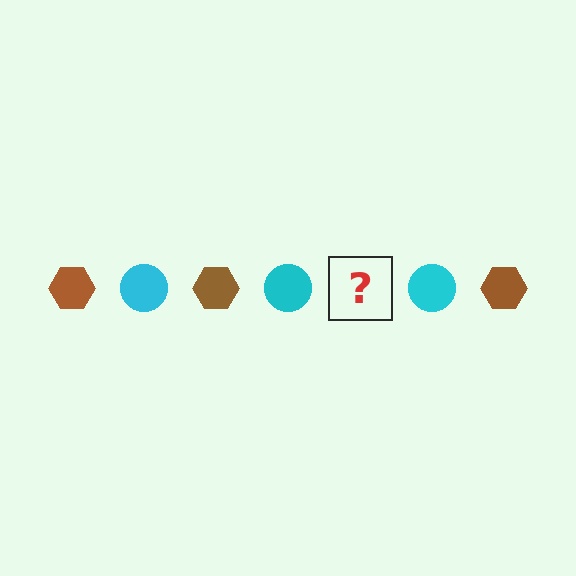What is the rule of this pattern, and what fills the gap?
The rule is that the pattern alternates between brown hexagon and cyan circle. The gap should be filled with a brown hexagon.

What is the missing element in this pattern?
The missing element is a brown hexagon.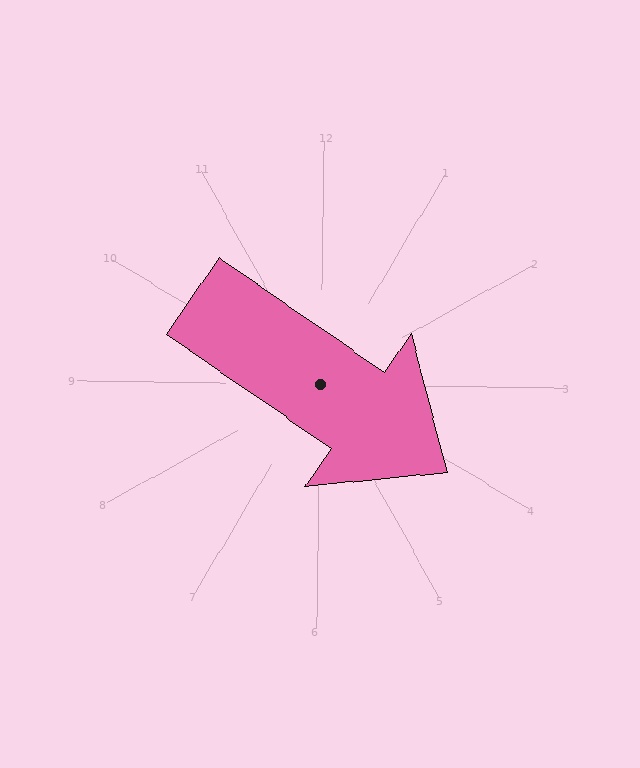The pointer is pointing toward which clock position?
Roughly 4 o'clock.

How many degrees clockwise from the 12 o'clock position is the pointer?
Approximately 124 degrees.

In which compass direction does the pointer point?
Southeast.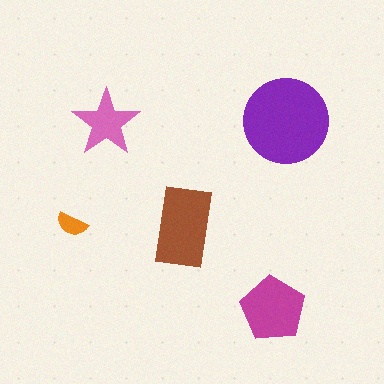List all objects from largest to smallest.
The purple circle, the brown rectangle, the magenta pentagon, the pink star, the orange semicircle.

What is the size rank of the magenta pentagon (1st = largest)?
3rd.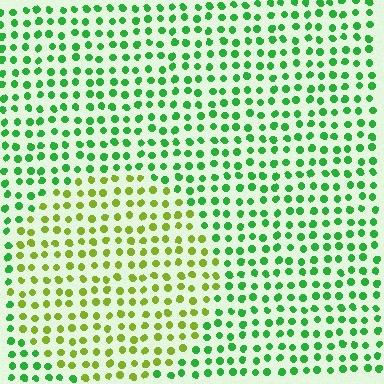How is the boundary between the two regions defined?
The boundary is defined purely by a slight shift in hue (about 46 degrees). Spacing, size, and orientation are identical on both sides.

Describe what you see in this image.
The image is filled with small green elements in a uniform arrangement. A circle-shaped region is visible where the elements are tinted to a slightly different hue, forming a subtle color boundary.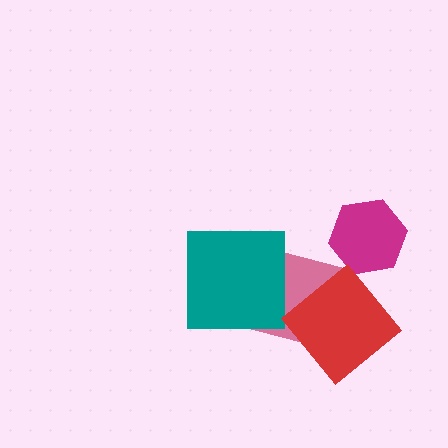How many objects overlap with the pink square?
2 objects overlap with the pink square.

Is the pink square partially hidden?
Yes, it is partially covered by another shape.